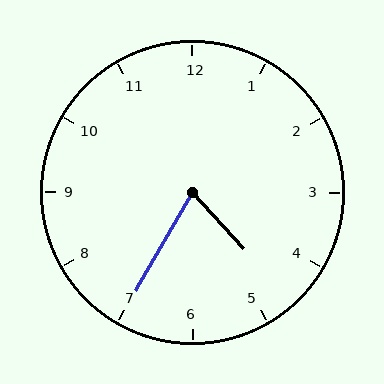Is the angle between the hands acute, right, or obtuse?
It is acute.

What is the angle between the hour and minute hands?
Approximately 72 degrees.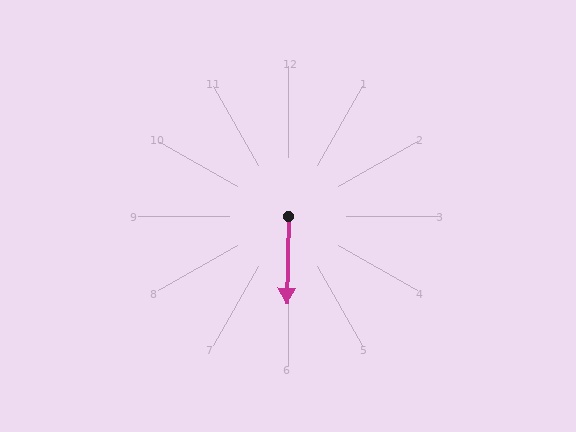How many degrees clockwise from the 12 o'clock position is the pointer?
Approximately 181 degrees.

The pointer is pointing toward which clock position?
Roughly 6 o'clock.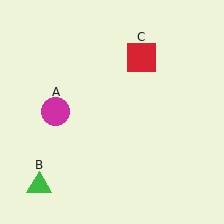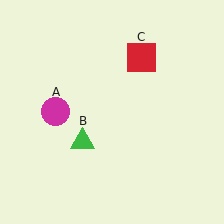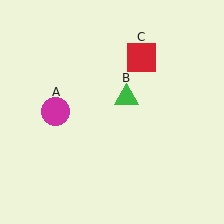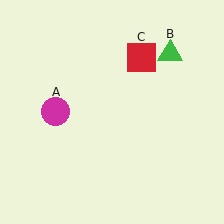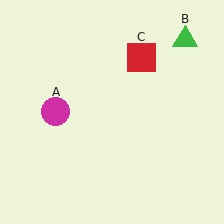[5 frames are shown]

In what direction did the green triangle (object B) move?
The green triangle (object B) moved up and to the right.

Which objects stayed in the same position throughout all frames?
Magenta circle (object A) and red square (object C) remained stationary.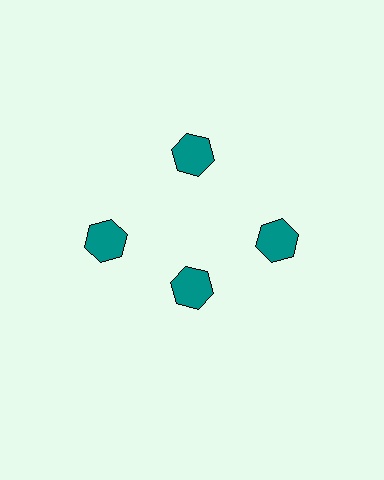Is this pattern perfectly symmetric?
No. The 4 teal hexagons are arranged in a ring, but one element near the 6 o'clock position is pulled inward toward the center, breaking the 4-fold rotational symmetry.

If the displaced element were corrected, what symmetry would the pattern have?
It would have 4-fold rotational symmetry — the pattern would map onto itself every 90 degrees.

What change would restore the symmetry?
The symmetry would be restored by moving it outward, back onto the ring so that all 4 hexagons sit at equal angles and equal distance from the center.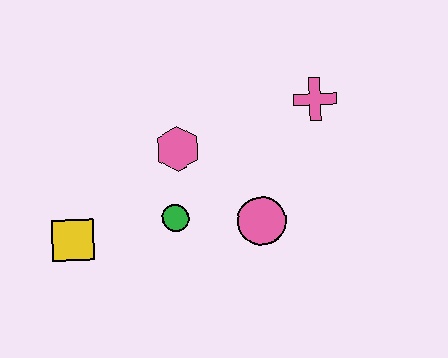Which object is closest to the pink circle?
The green circle is closest to the pink circle.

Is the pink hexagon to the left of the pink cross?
Yes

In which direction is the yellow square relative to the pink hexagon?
The yellow square is to the left of the pink hexagon.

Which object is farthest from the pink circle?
The yellow square is farthest from the pink circle.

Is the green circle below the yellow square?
No